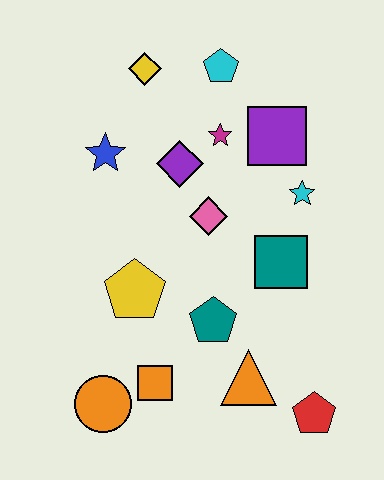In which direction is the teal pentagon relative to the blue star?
The teal pentagon is below the blue star.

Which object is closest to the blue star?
The purple diamond is closest to the blue star.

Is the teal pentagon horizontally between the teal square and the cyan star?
No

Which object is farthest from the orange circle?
The cyan pentagon is farthest from the orange circle.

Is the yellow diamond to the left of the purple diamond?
Yes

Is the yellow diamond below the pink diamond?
No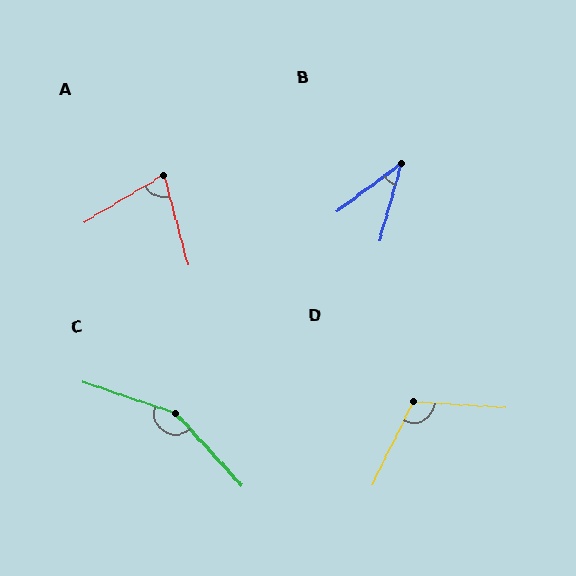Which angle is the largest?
C, at approximately 151 degrees.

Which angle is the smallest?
B, at approximately 38 degrees.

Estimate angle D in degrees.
Approximately 113 degrees.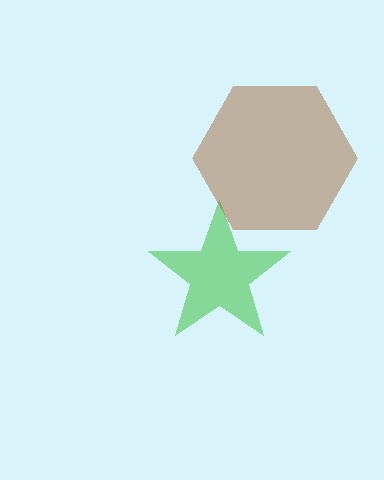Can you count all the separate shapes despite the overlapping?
Yes, there are 2 separate shapes.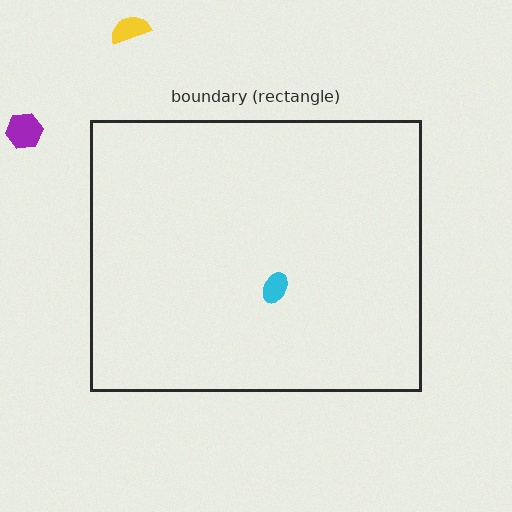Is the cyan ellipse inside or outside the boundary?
Inside.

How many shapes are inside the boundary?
1 inside, 2 outside.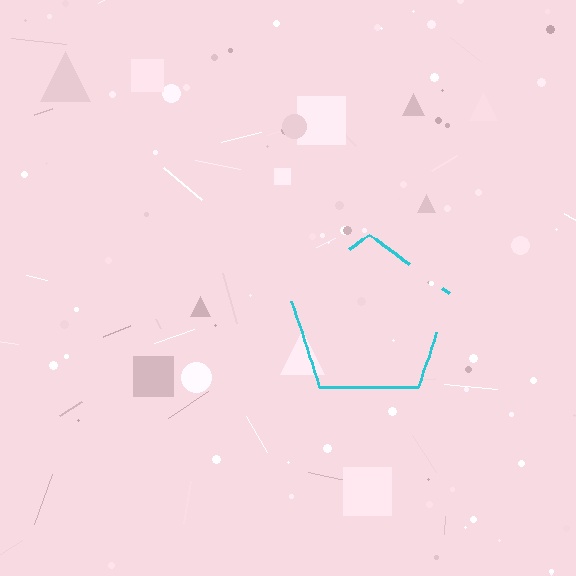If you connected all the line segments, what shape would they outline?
They would outline a pentagon.